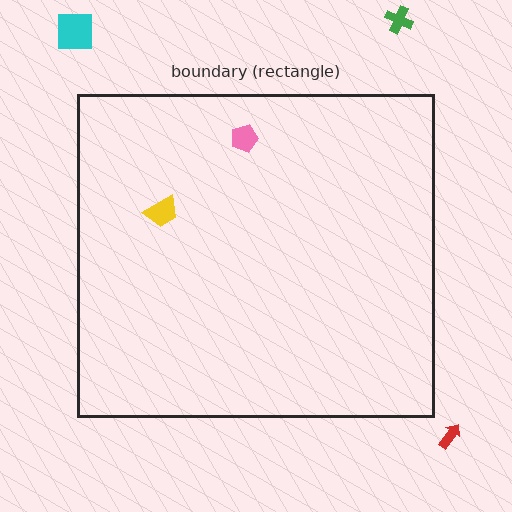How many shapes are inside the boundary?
2 inside, 3 outside.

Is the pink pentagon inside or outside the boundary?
Inside.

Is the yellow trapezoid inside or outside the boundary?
Inside.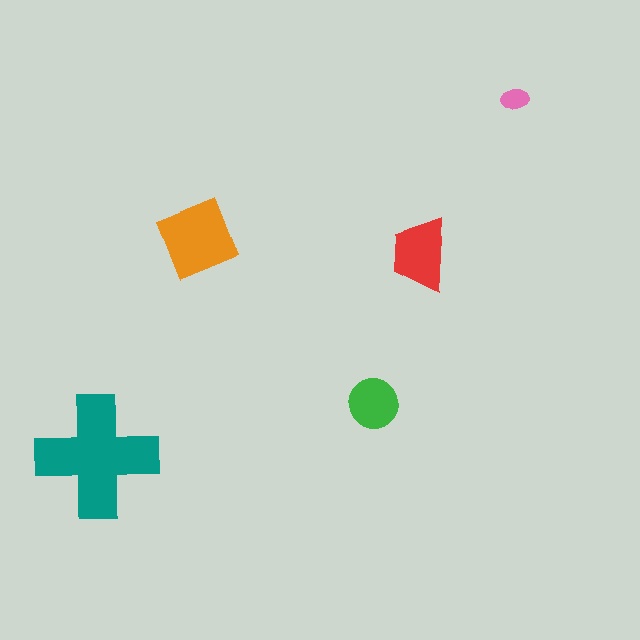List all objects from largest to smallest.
The teal cross, the orange square, the red trapezoid, the green circle, the pink ellipse.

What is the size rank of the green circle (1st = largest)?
4th.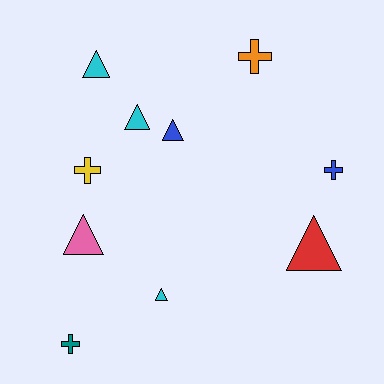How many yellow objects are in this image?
There is 1 yellow object.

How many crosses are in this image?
There are 4 crosses.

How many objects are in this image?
There are 10 objects.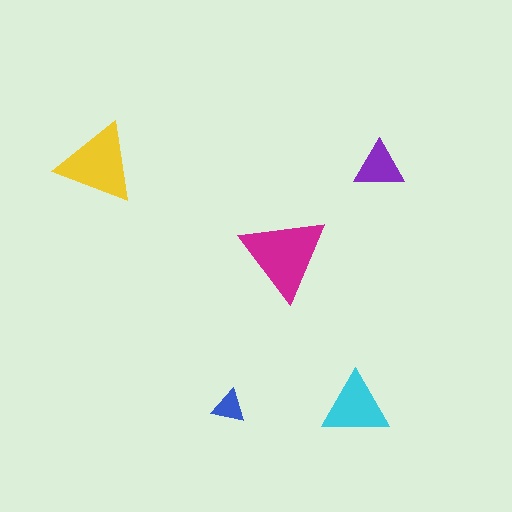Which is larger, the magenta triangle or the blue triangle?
The magenta one.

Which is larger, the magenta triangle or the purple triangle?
The magenta one.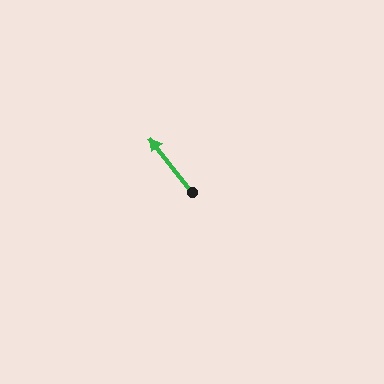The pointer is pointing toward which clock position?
Roughly 11 o'clock.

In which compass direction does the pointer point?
Northwest.